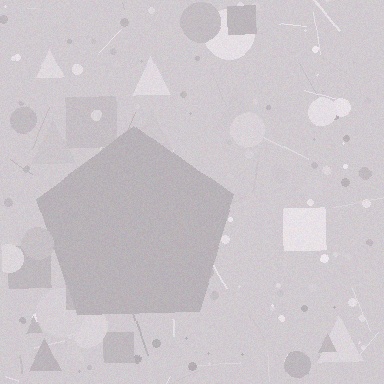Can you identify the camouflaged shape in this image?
The camouflaged shape is a pentagon.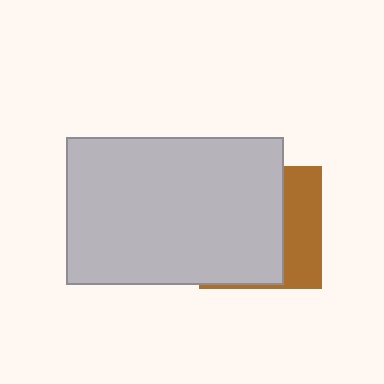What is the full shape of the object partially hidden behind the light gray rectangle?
The partially hidden object is a brown square.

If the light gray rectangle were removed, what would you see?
You would see the complete brown square.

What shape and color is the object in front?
The object in front is a light gray rectangle.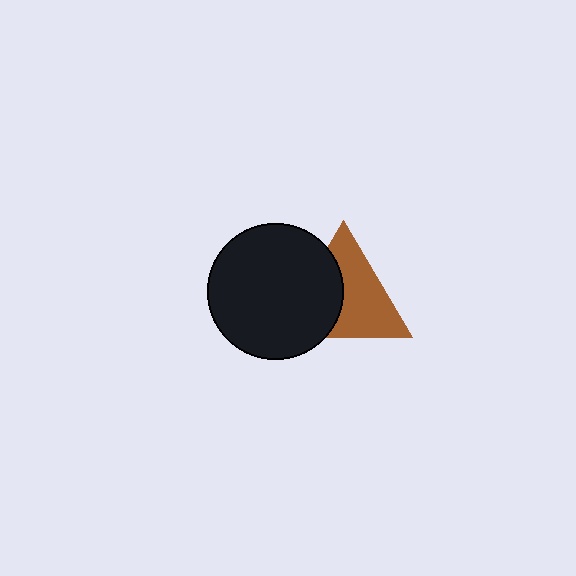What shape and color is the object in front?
The object in front is a black circle.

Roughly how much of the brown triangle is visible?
About half of it is visible (roughly 59%).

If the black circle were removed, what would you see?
You would see the complete brown triangle.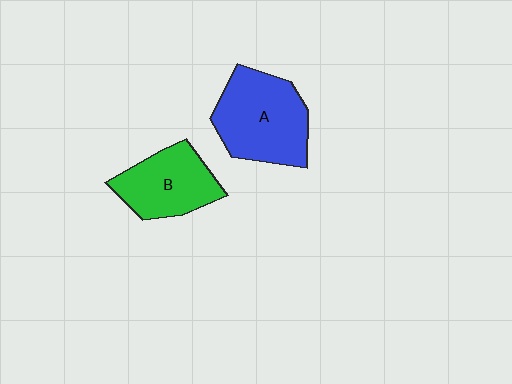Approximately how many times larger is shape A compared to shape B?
Approximately 1.3 times.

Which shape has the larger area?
Shape A (blue).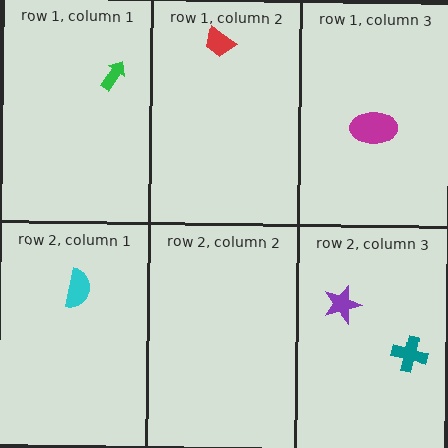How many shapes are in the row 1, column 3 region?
1.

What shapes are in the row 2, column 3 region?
The purple star, the teal cross.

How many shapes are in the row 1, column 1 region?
1.